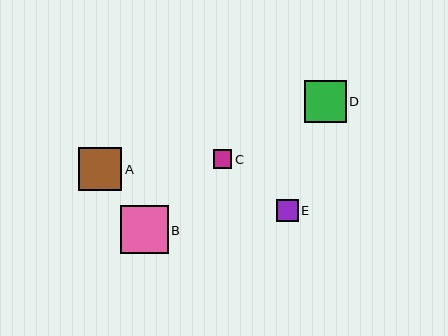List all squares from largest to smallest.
From largest to smallest: B, A, D, E, C.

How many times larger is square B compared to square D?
Square B is approximately 1.1 times the size of square D.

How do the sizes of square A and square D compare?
Square A and square D are approximately the same size.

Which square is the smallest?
Square C is the smallest with a size of approximately 18 pixels.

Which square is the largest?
Square B is the largest with a size of approximately 48 pixels.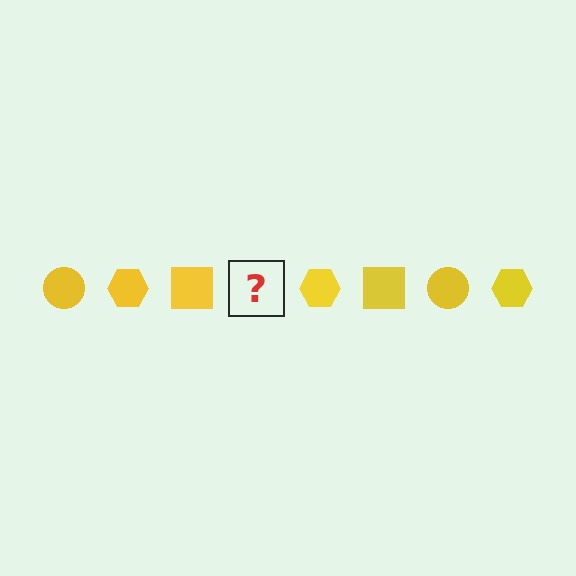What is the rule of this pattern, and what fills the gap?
The rule is that the pattern cycles through circle, hexagon, square shapes in yellow. The gap should be filled with a yellow circle.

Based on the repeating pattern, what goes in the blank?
The blank should be a yellow circle.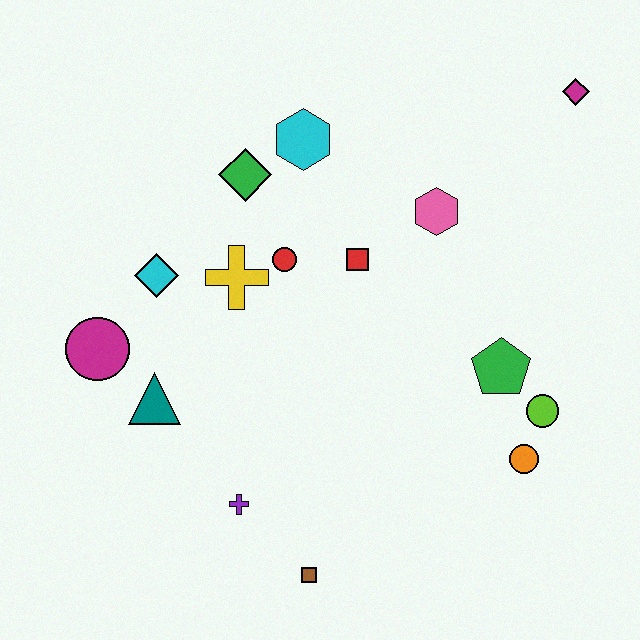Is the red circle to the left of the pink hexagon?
Yes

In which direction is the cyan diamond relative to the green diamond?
The cyan diamond is below the green diamond.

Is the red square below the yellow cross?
No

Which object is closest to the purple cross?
The brown square is closest to the purple cross.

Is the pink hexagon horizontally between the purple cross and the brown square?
No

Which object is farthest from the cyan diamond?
The magenta diamond is farthest from the cyan diamond.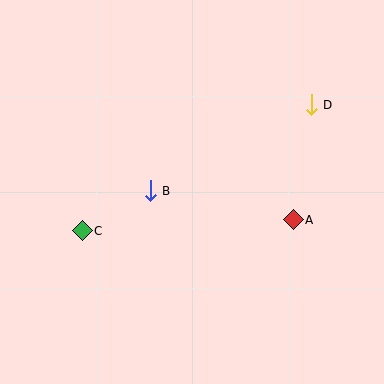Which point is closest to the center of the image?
Point B at (150, 191) is closest to the center.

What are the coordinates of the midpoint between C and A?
The midpoint between C and A is at (188, 225).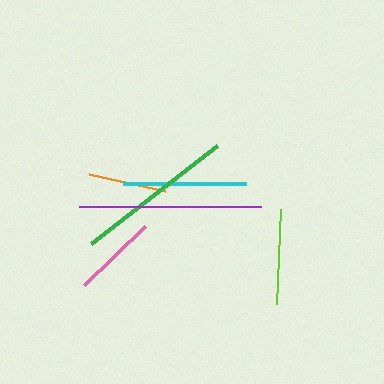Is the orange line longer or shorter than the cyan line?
The cyan line is longer than the orange line.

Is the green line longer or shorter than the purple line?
The purple line is longer than the green line.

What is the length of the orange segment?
The orange segment is approximately 78 pixels long.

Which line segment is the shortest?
The orange line is the shortest at approximately 78 pixels.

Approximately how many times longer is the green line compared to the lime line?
The green line is approximately 1.7 times the length of the lime line.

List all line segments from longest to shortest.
From longest to shortest: purple, green, cyan, lime, pink, orange.